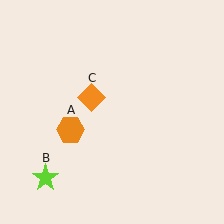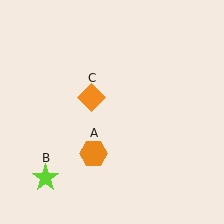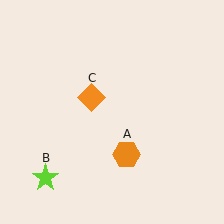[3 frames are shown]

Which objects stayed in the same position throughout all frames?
Lime star (object B) and orange diamond (object C) remained stationary.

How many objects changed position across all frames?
1 object changed position: orange hexagon (object A).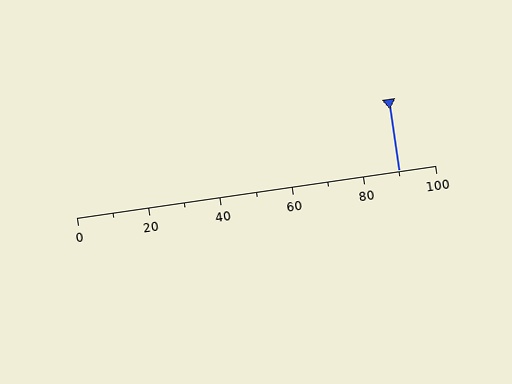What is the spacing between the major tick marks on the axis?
The major ticks are spaced 20 apart.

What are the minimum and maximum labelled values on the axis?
The axis runs from 0 to 100.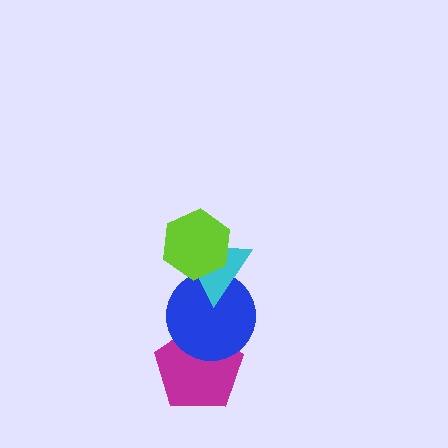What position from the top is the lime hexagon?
The lime hexagon is 1st from the top.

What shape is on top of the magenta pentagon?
The blue circle is on top of the magenta pentagon.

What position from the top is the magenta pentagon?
The magenta pentagon is 4th from the top.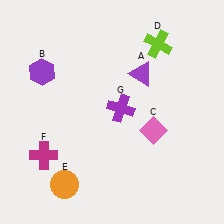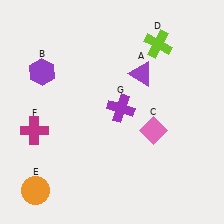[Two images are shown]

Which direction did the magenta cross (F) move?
The magenta cross (F) moved up.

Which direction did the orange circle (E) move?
The orange circle (E) moved left.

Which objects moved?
The objects that moved are: the orange circle (E), the magenta cross (F).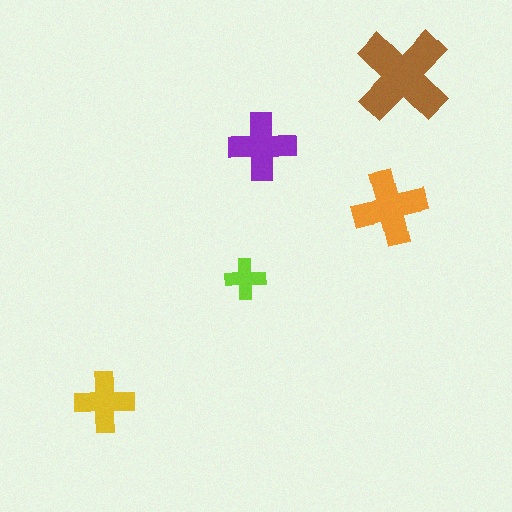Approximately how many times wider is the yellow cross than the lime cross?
About 1.5 times wider.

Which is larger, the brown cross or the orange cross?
The brown one.